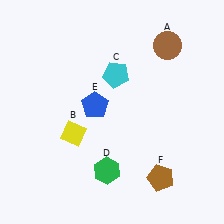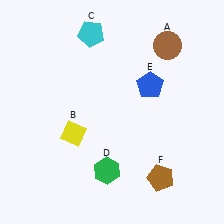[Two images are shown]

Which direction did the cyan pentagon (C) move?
The cyan pentagon (C) moved up.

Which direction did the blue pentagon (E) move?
The blue pentagon (E) moved right.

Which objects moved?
The objects that moved are: the cyan pentagon (C), the blue pentagon (E).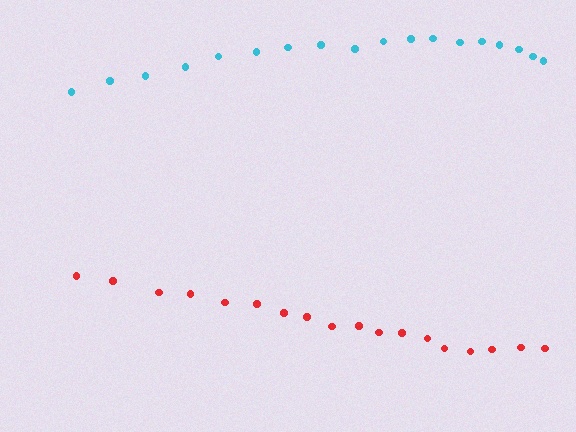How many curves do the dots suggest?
There are 2 distinct paths.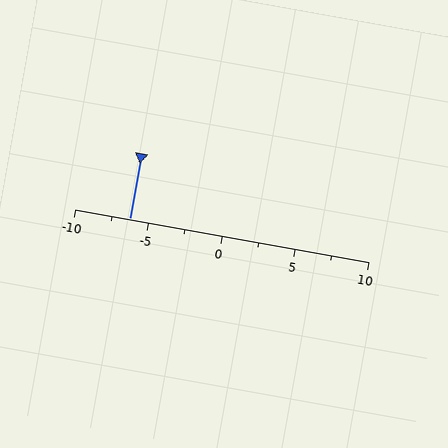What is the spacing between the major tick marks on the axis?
The major ticks are spaced 5 apart.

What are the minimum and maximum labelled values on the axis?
The axis runs from -10 to 10.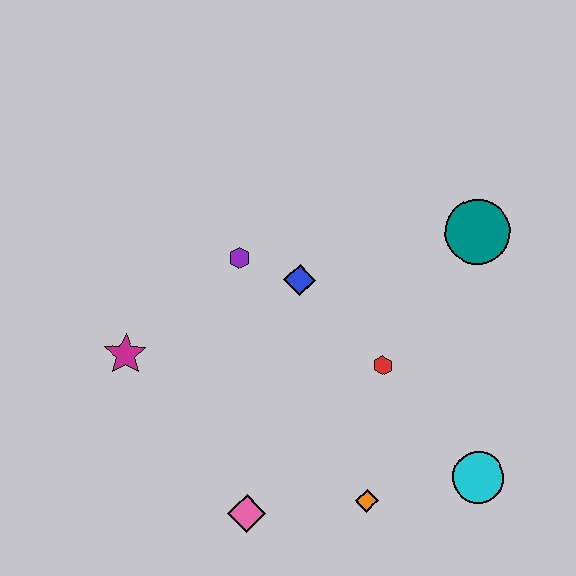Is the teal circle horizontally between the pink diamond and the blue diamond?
No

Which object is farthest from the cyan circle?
The magenta star is farthest from the cyan circle.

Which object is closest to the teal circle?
The red hexagon is closest to the teal circle.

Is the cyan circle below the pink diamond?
No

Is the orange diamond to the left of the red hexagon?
Yes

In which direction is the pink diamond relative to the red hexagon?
The pink diamond is below the red hexagon.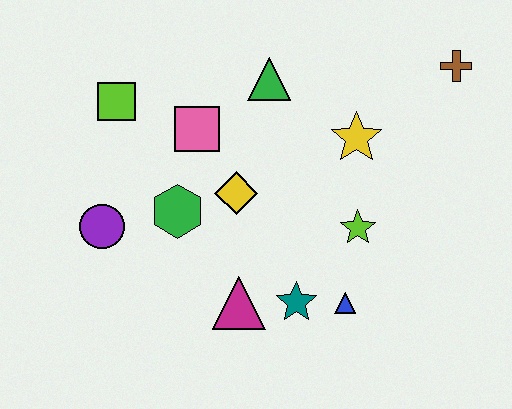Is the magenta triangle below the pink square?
Yes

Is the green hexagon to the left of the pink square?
Yes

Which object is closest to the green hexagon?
The yellow diamond is closest to the green hexagon.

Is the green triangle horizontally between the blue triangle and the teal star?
No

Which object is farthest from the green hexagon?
The brown cross is farthest from the green hexagon.